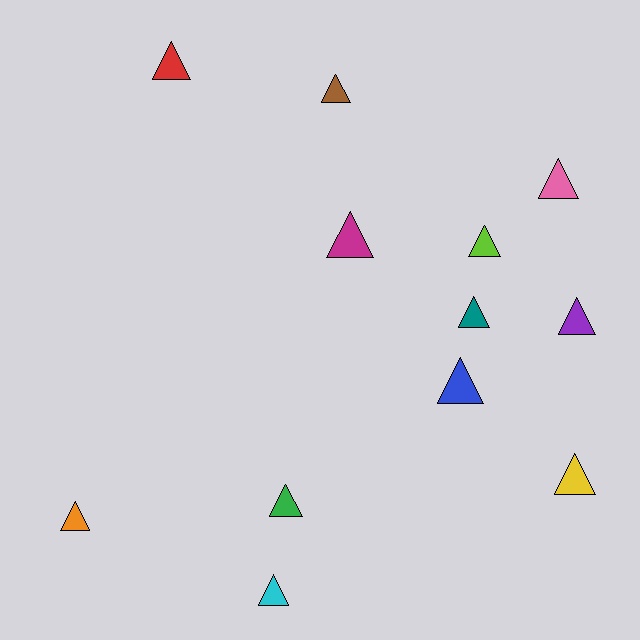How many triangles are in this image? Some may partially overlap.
There are 12 triangles.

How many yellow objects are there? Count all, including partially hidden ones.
There is 1 yellow object.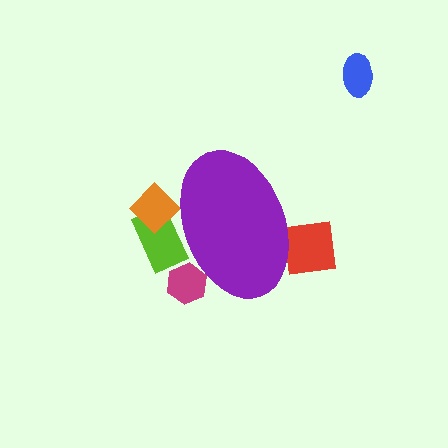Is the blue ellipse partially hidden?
No, the blue ellipse is fully visible.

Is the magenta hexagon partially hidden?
Yes, the magenta hexagon is partially hidden behind the purple ellipse.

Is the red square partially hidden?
Yes, the red square is partially hidden behind the purple ellipse.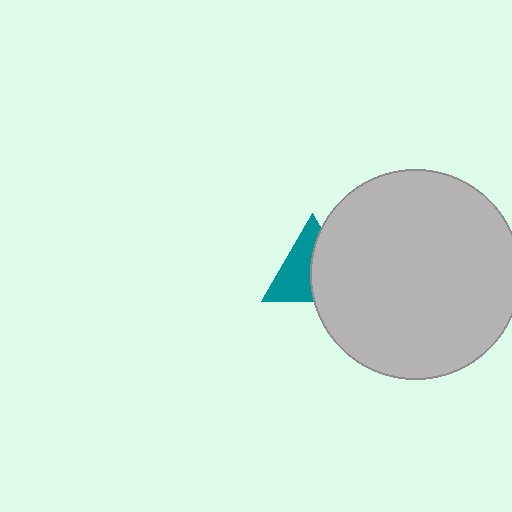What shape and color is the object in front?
The object in front is a light gray circle.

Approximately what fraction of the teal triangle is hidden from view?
Roughly 48% of the teal triangle is hidden behind the light gray circle.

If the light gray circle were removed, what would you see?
You would see the complete teal triangle.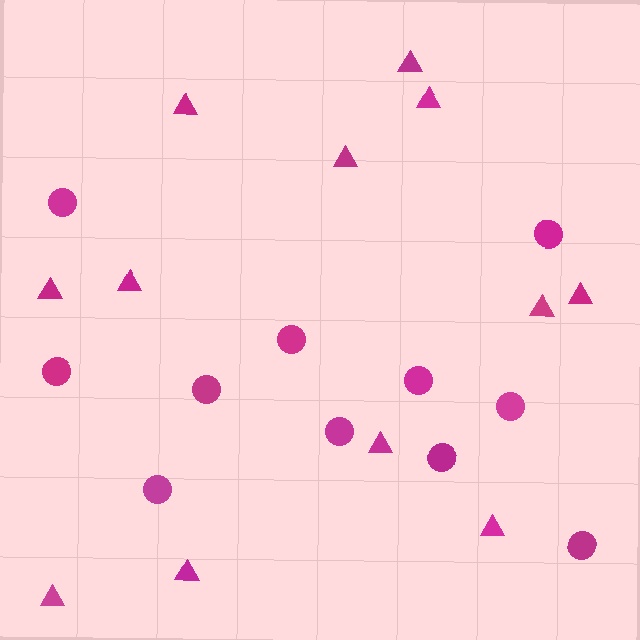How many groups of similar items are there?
There are 2 groups: one group of circles (11) and one group of triangles (12).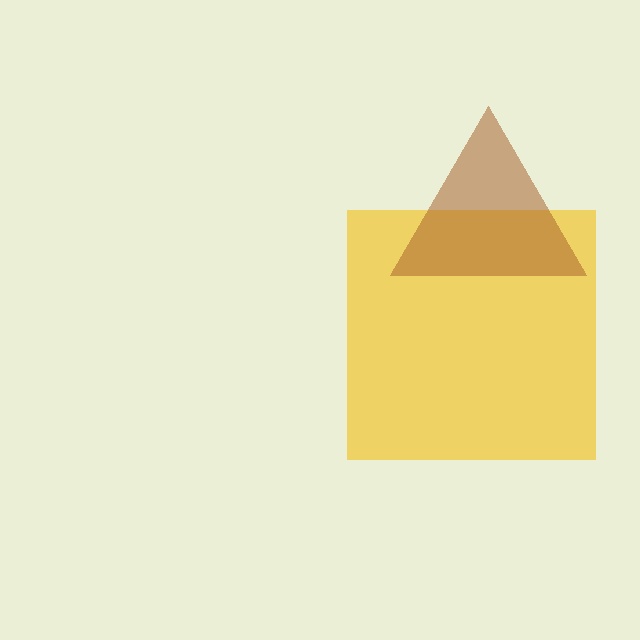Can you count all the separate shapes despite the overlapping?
Yes, there are 2 separate shapes.